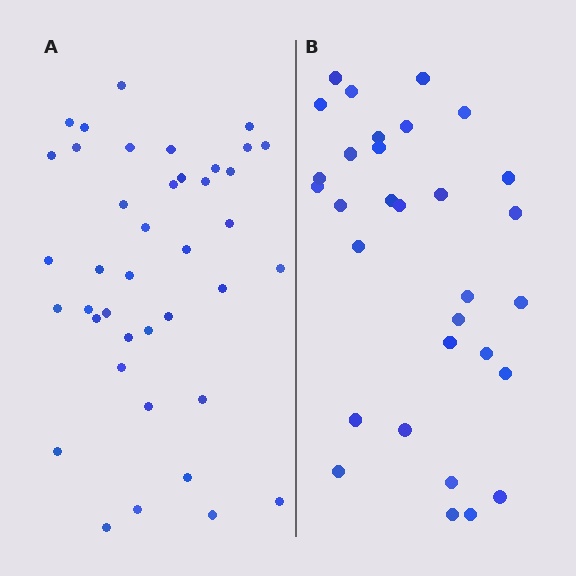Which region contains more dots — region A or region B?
Region A (the left region) has more dots.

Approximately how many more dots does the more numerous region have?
Region A has roughly 8 or so more dots than region B.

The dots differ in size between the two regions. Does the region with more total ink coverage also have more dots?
No. Region B has more total ink coverage because its dots are larger, but region A actually contains more individual dots. Total area can be misleading — the number of items is what matters here.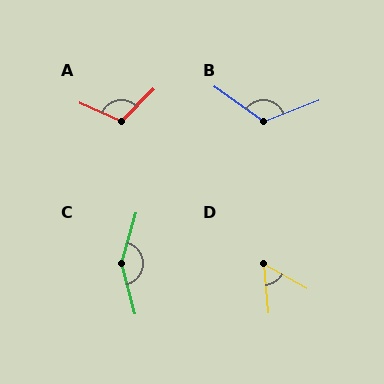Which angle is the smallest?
D, at approximately 55 degrees.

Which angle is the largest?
C, at approximately 148 degrees.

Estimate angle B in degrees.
Approximately 123 degrees.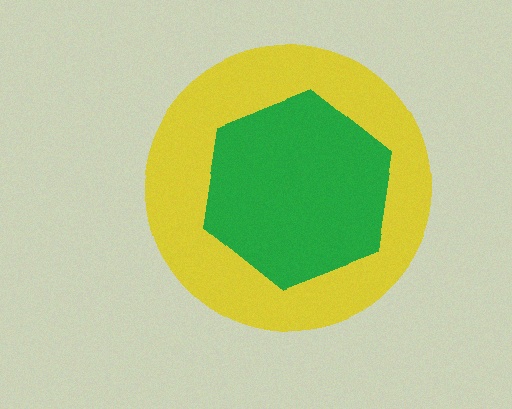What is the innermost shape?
The green hexagon.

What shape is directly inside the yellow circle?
The green hexagon.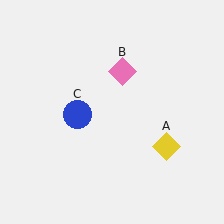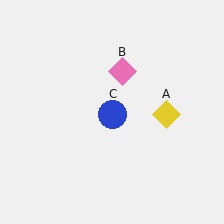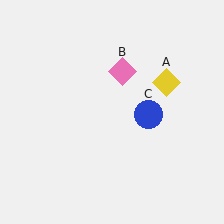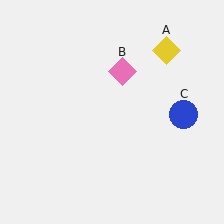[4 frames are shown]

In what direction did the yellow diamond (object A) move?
The yellow diamond (object A) moved up.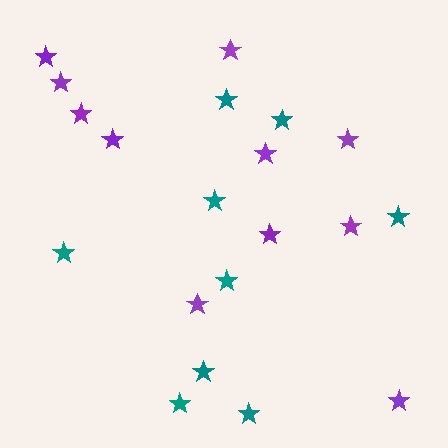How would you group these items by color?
There are 2 groups: one group of teal stars (9) and one group of purple stars (11).